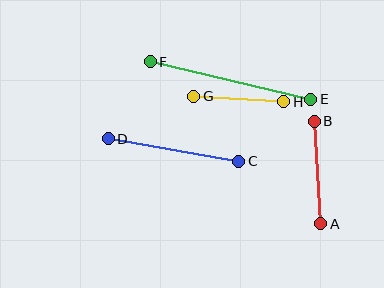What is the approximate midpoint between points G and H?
The midpoint is at approximately (239, 99) pixels.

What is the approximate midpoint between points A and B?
The midpoint is at approximately (318, 172) pixels.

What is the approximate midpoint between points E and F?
The midpoint is at approximately (231, 81) pixels.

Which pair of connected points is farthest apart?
Points E and F are farthest apart.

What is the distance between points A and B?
The distance is approximately 103 pixels.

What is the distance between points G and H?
The distance is approximately 90 pixels.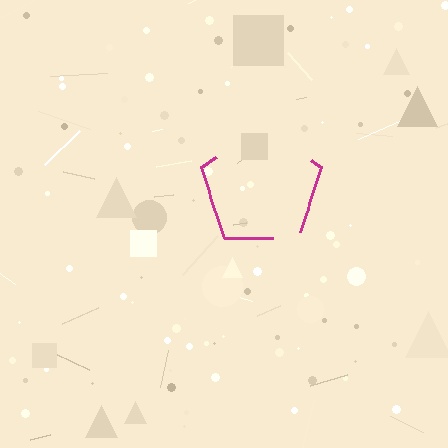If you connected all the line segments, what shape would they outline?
They would outline a pentagon.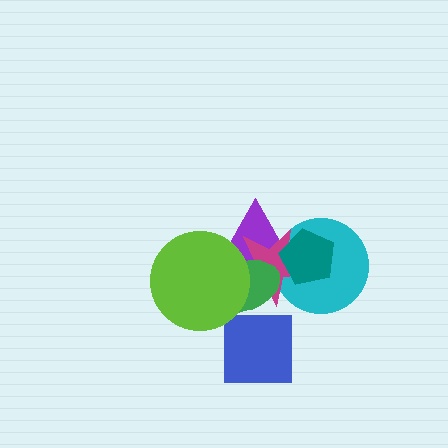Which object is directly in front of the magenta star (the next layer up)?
The green ellipse is directly in front of the magenta star.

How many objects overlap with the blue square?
0 objects overlap with the blue square.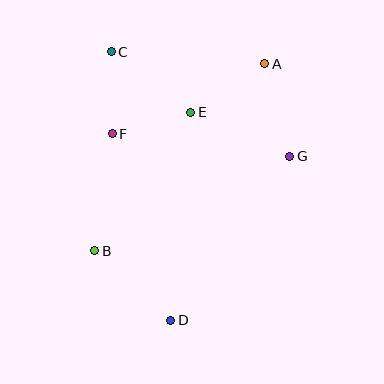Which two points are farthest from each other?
Points C and D are farthest from each other.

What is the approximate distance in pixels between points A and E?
The distance between A and E is approximately 89 pixels.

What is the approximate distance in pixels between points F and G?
The distance between F and G is approximately 179 pixels.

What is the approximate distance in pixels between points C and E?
The distance between C and E is approximately 99 pixels.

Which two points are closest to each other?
Points E and F are closest to each other.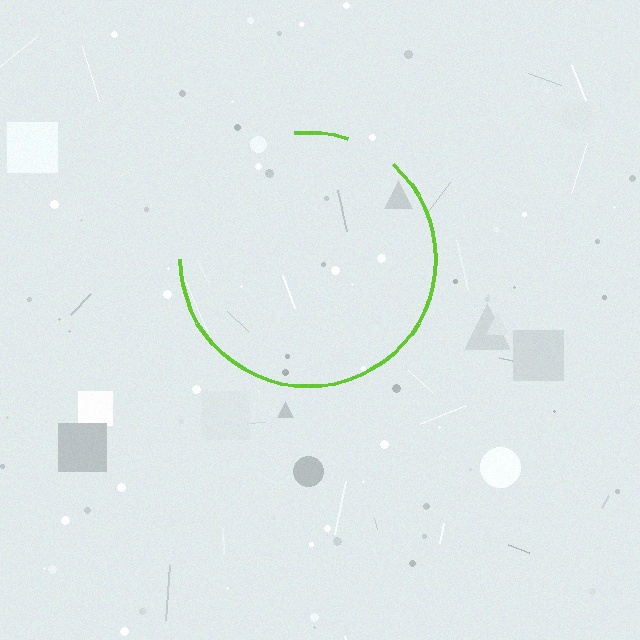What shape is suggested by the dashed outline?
The dashed outline suggests a circle.